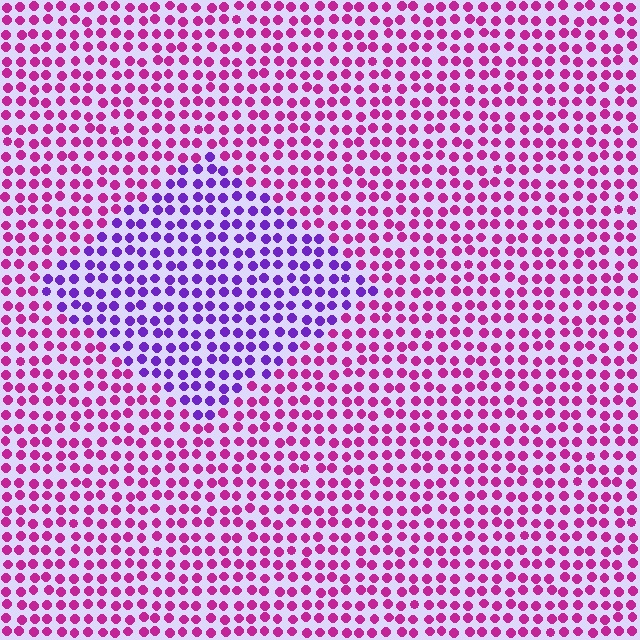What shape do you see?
I see a diamond.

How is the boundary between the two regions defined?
The boundary is defined purely by a slight shift in hue (about 48 degrees). Spacing, size, and orientation are identical on both sides.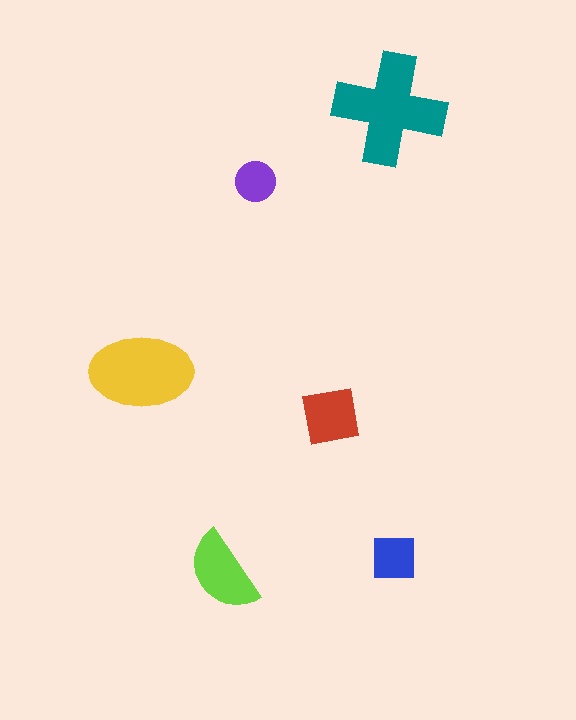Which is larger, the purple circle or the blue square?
The blue square.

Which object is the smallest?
The purple circle.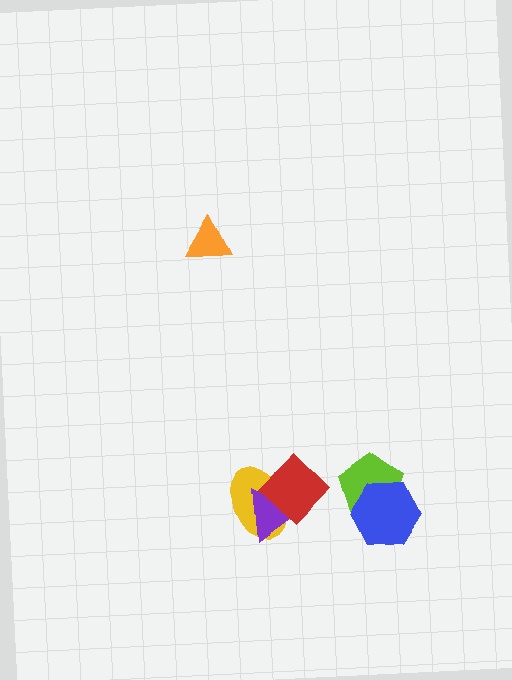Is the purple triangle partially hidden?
Yes, it is partially covered by another shape.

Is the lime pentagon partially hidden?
Yes, it is partially covered by another shape.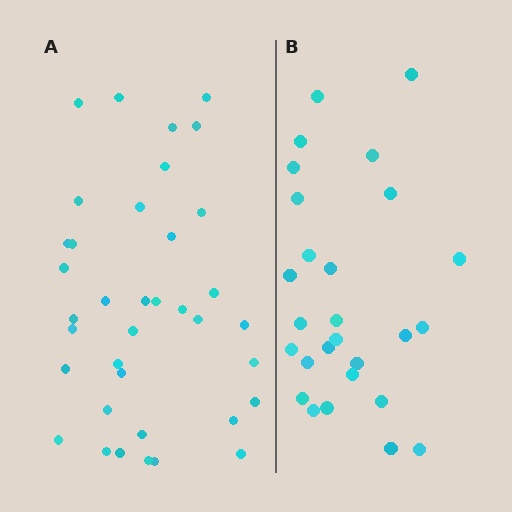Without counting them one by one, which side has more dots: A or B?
Region A (the left region) has more dots.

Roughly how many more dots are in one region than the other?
Region A has roughly 10 or so more dots than region B.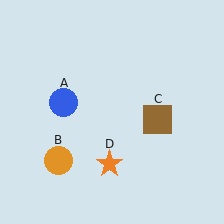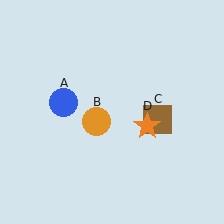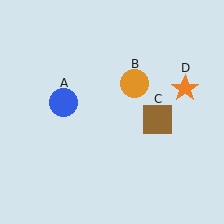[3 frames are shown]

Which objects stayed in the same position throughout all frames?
Blue circle (object A) and brown square (object C) remained stationary.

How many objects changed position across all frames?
2 objects changed position: orange circle (object B), orange star (object D).